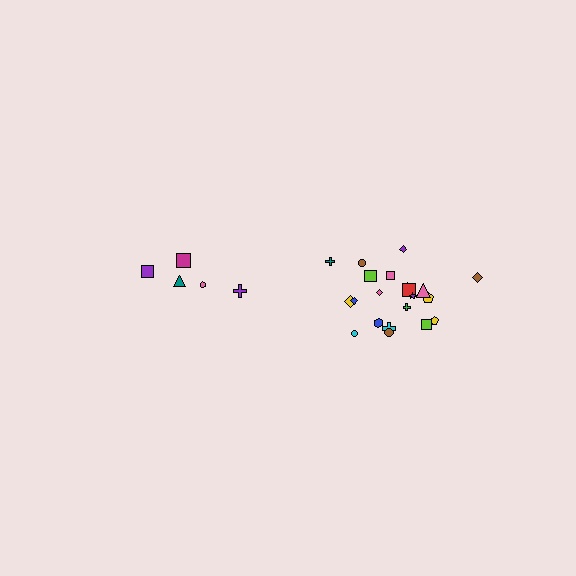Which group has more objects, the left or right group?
The right group.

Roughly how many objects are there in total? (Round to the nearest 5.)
Roughly 25 objects in total.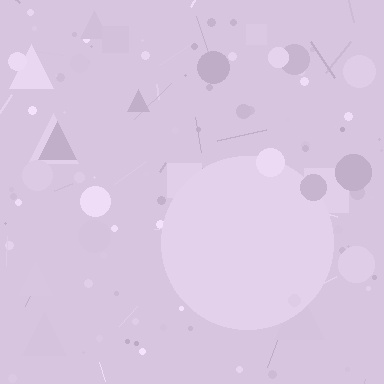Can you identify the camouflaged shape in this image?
The camouflaged shape is a circle.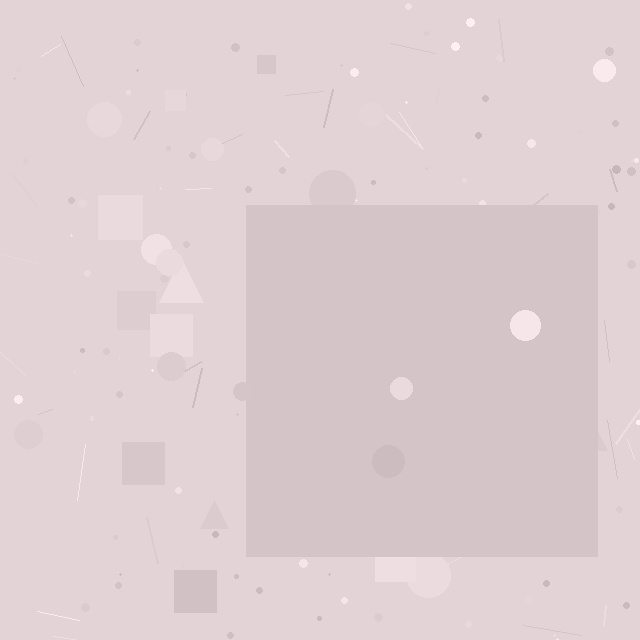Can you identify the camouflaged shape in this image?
The camouflaged shape is a square.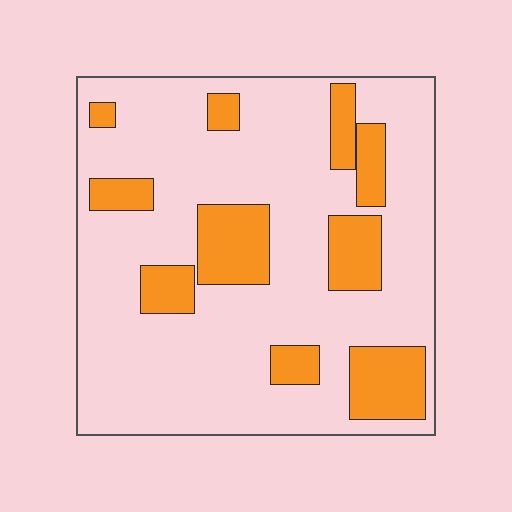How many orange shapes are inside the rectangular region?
10.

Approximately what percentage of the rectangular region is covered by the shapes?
Approximately 25%.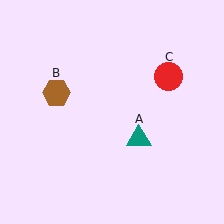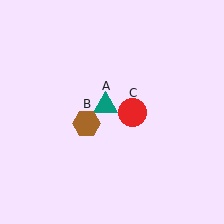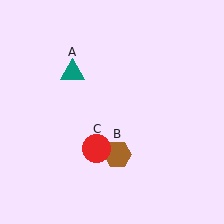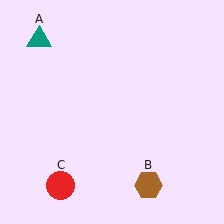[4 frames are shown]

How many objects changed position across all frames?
3 objects changed position: teal triangle (object A), brown hexagon (object B), red circle (object C).